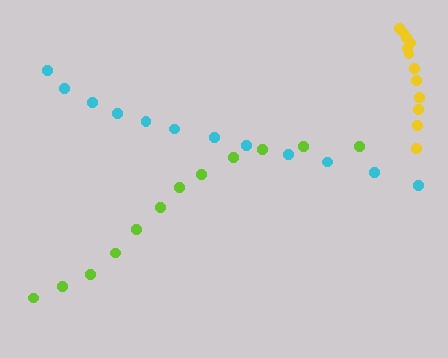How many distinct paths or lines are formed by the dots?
There are 3 distinct paths.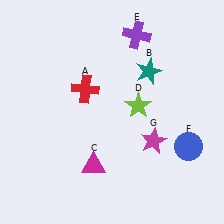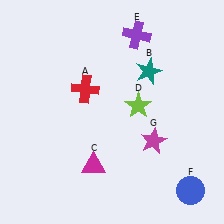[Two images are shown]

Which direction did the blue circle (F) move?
The blue circle (F) moved down.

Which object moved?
The blue circle (F) moved down.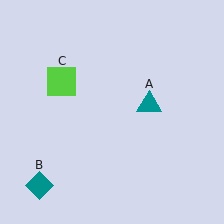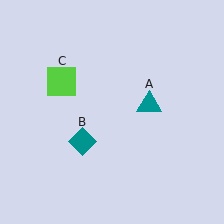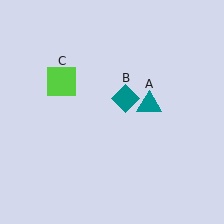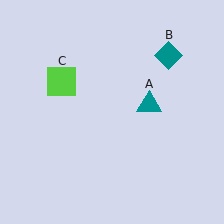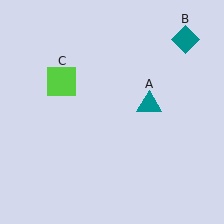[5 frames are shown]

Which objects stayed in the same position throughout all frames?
Teal triangle (object A) and lime square (object C) remained stationary.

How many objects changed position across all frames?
1 object changed position: teal diamond (object B).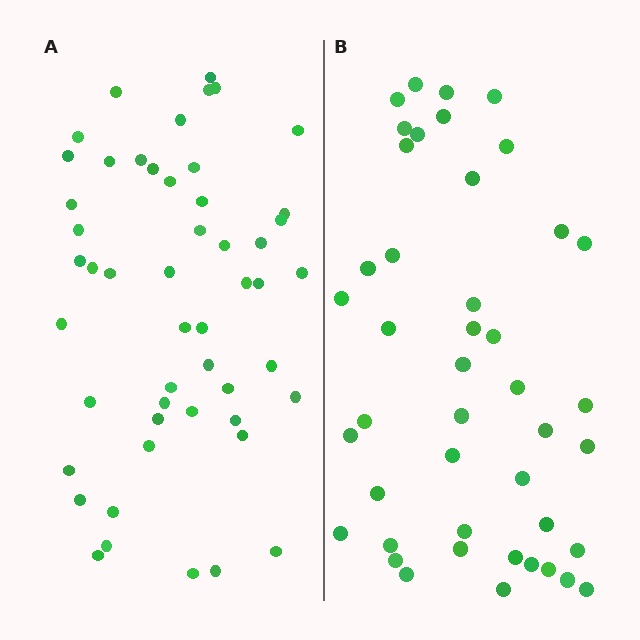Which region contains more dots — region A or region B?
Region A (the left region) has more dots.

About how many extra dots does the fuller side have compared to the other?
Region A has roughly 8 or so more dots than region B.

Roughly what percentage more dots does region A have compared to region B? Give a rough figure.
About 15% more.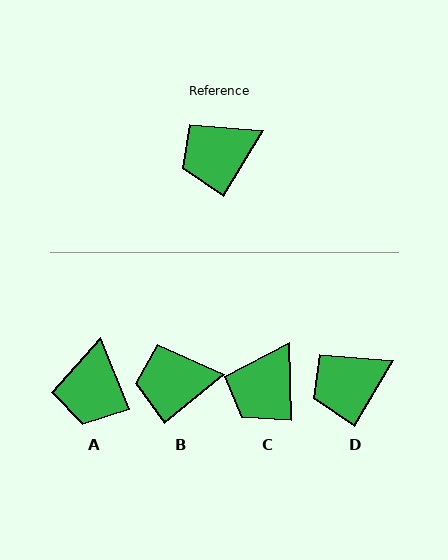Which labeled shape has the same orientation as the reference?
D.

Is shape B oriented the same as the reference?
No, it is off by about 20 degrees.